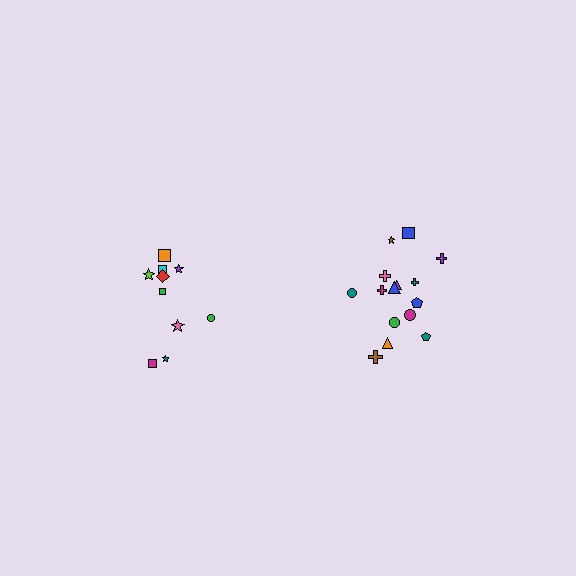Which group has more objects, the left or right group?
The right group.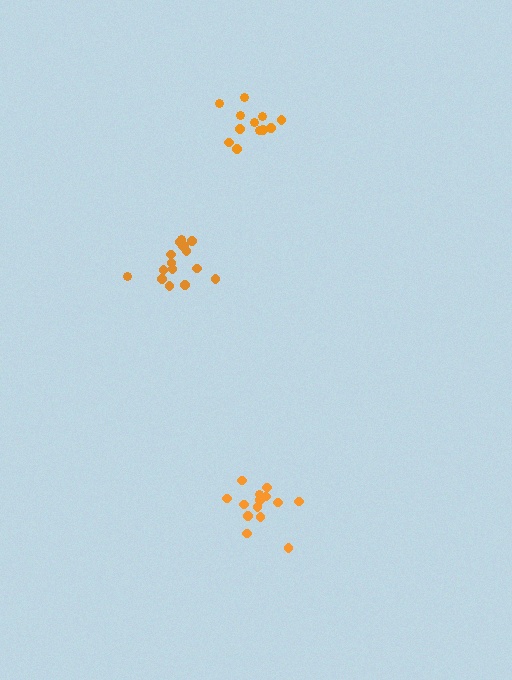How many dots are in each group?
Group 1: 14 dots, Group 2: 16 dots, Group 3: 12 dots (42 total).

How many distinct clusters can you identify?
There are 3 distinct clusters.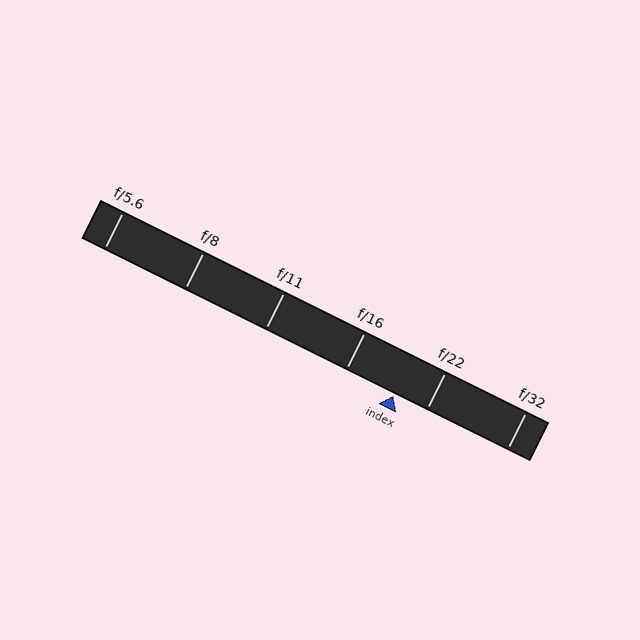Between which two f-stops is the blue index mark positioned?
The index mark is between f/16 and f/22.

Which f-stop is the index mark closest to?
The index mark is closest to f/22.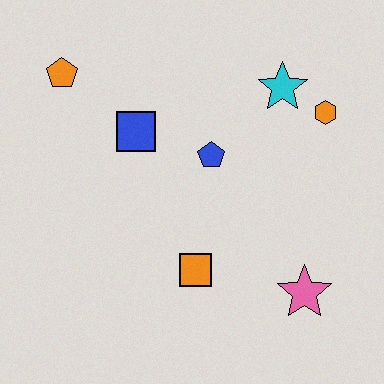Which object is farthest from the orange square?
The orange pentagon is farthest from the orange square.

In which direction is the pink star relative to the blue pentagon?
The pink star is below the blue pentagon.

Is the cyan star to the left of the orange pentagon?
No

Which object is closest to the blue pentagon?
The blue square is closest to the blue pentagon.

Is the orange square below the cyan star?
Yes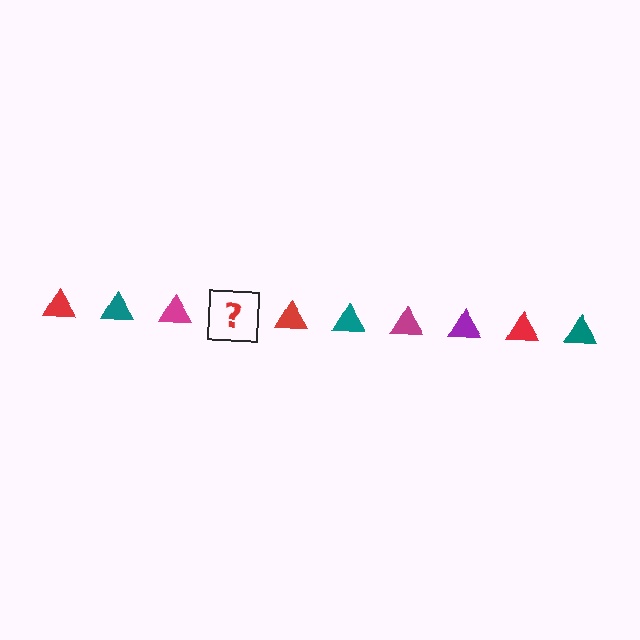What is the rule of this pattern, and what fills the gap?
The rule is that the pattern cycles through red, teal, magenta, purple triangles. The gap should be filled with a purple triangle.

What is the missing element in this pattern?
The missing element is a purple triangle.